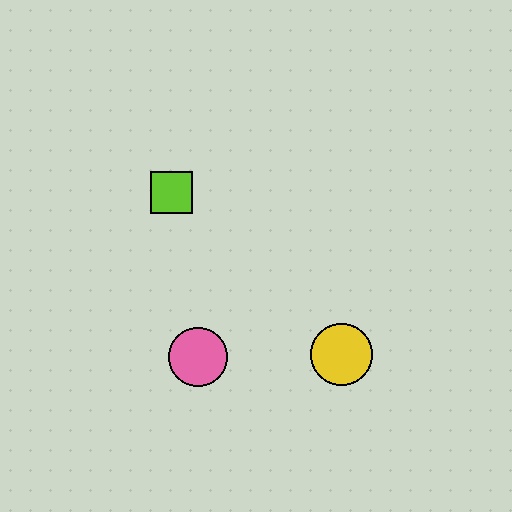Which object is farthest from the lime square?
The yellow circle is farthest from the lime square.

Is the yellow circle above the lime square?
No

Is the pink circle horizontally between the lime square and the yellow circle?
Yes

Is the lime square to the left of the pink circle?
Yes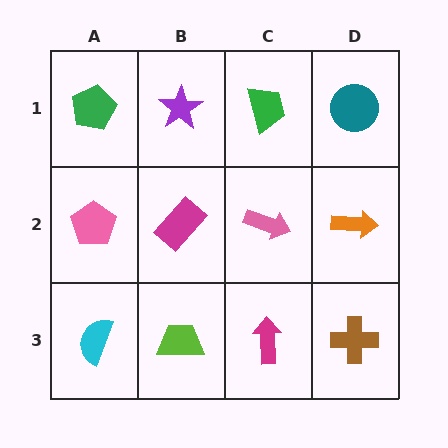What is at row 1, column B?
A purple star.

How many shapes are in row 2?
4 shapes.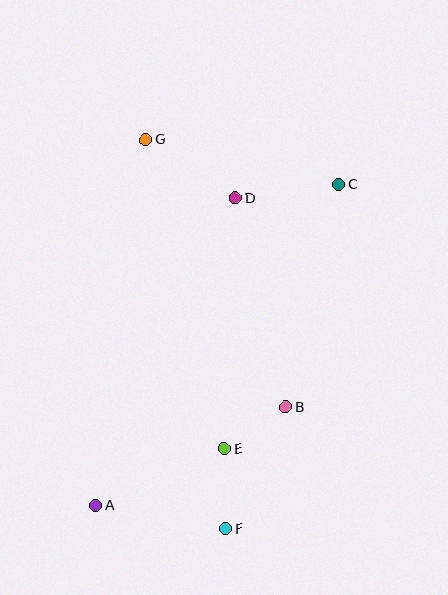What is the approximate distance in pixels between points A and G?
The distance between A and G is approximately 369 pixels.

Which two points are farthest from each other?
Points A and C are farthest from each other.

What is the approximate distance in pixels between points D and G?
The distance between D and G is approximately 107 pixels.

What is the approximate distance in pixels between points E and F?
The distance between E and F is approximately 80 pixels.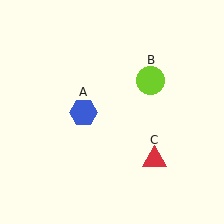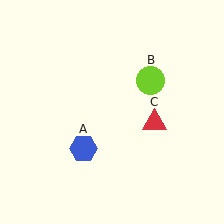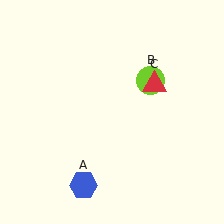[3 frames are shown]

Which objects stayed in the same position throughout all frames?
Lime circle (object B) remained stationary.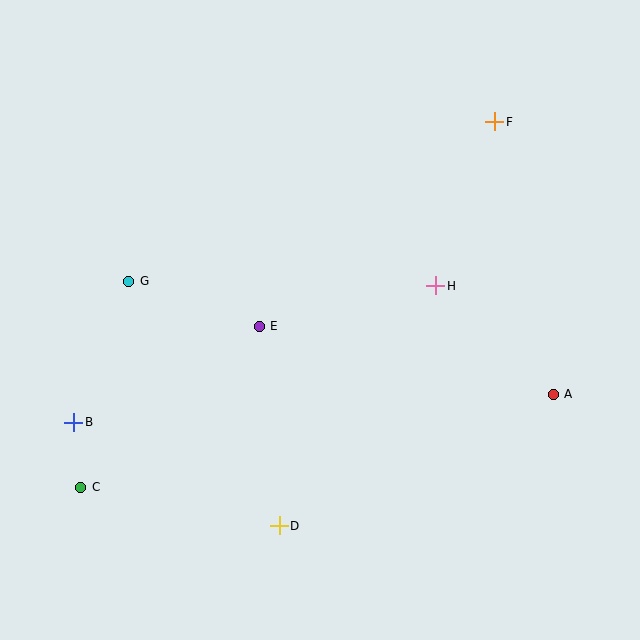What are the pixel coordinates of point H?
Point H is at (436, 286).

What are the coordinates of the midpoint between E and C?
The midpoint between E and C is at (170, 407).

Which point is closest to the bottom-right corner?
Point A is closest to the bottom-right corner.